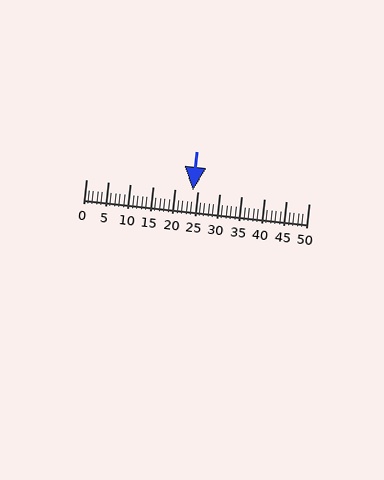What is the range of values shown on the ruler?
The ruler shows values from 0 to 50.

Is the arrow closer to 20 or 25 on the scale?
The arrow is closer to 25.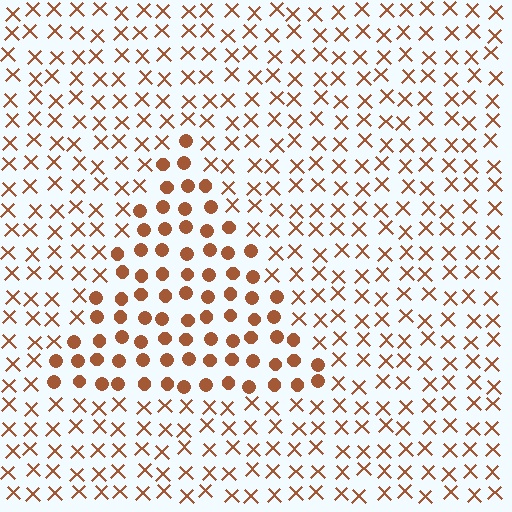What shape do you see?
I see a triangle.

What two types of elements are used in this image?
The image uses circles inside the triangle region and X marks outside it.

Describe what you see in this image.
The image is filled with small brown elements arranged in a uniform grid. A triangle-shaped region contains circles, while the surrounding area contains X marks. The boundary is defined purely by the change in element shape.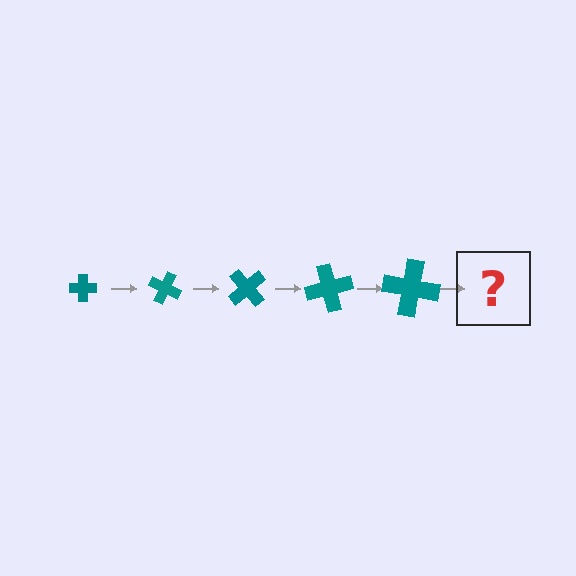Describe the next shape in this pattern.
It should be a cross, larger than the previous one and rotated 125 degrees from the start.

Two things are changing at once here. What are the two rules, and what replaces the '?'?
The two rules are that the cross grows larger each step and it rotates 25 degrees each step. The '?' should be a cross, larger than the previous one and rotated 125 degrees from the start.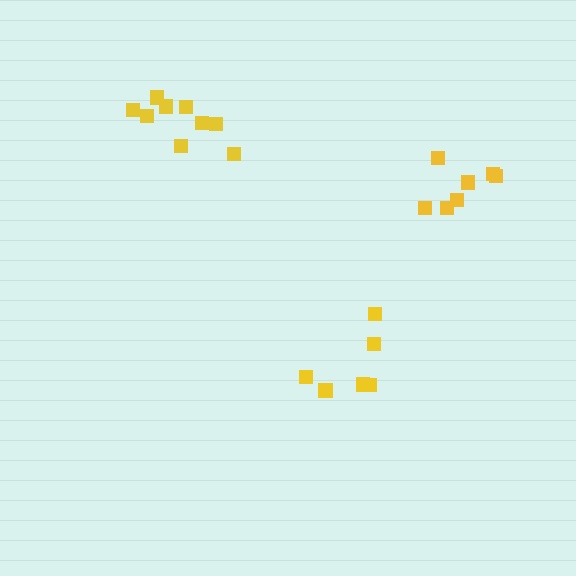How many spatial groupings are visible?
There are 3 spatial groupings.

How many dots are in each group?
Group 1: 7 dots, Group 2: 6 dots, Group 3: 9 dots (22 total).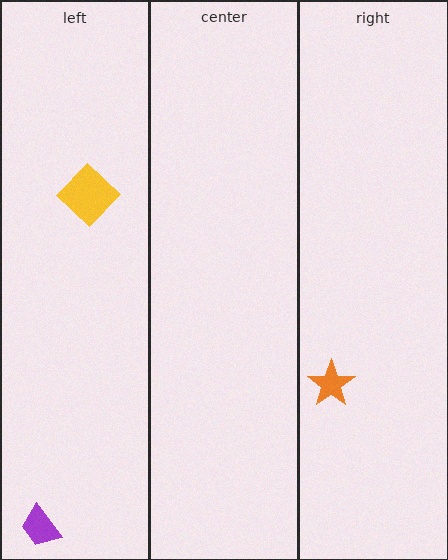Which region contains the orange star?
The right region.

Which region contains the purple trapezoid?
The left region.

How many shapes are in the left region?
2.